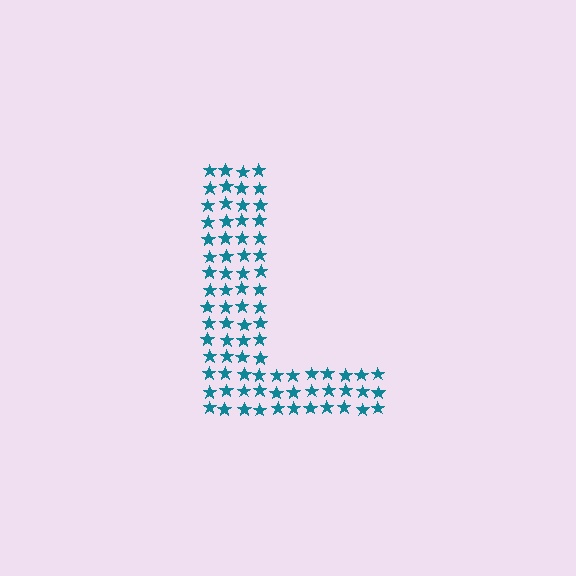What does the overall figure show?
The overall figure shows the letter L.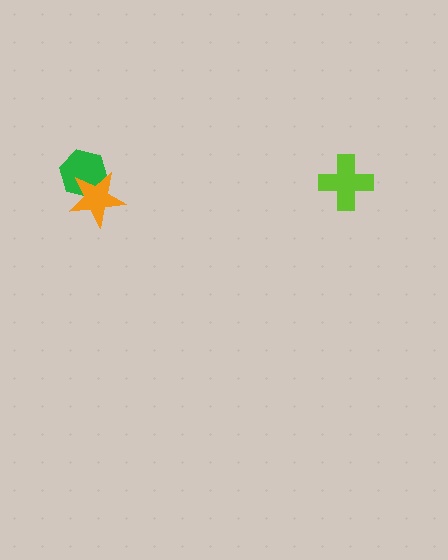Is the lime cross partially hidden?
No, no other shape covers it.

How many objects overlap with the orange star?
1 object overlaps with the orange star.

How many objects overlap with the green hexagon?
1 object overlaps with the green hexagon.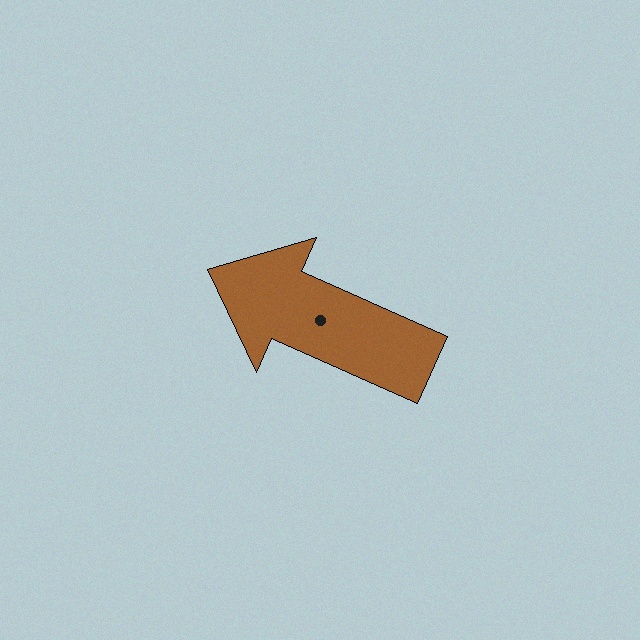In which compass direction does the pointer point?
Northwest.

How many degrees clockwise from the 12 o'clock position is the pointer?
Approximately 294 degrees.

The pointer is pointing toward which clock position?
Roughly 10 o'clock.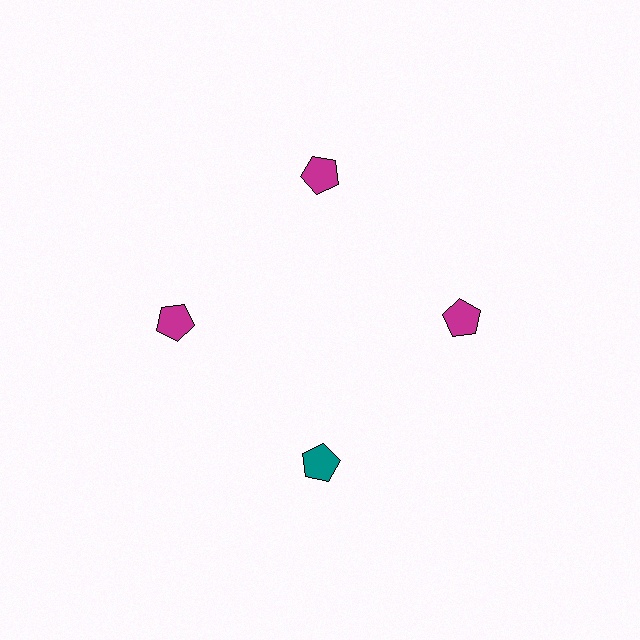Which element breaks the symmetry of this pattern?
The teal pentagon at roughly the 6 o'clock position breaks the symmetry. All other shapes are magenta pentagons.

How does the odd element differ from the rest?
It has a different color: teal instead of magenta.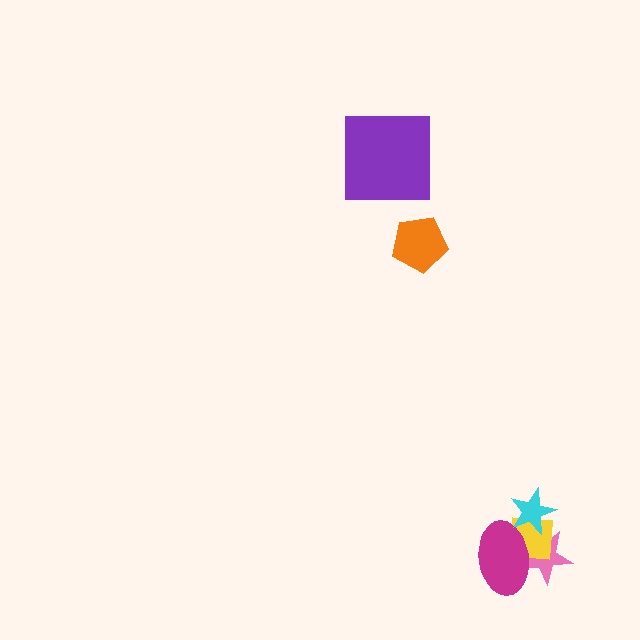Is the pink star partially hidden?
Yes, it is partially covered by another shape.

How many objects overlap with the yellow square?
3 objects overlap with the yellow square.